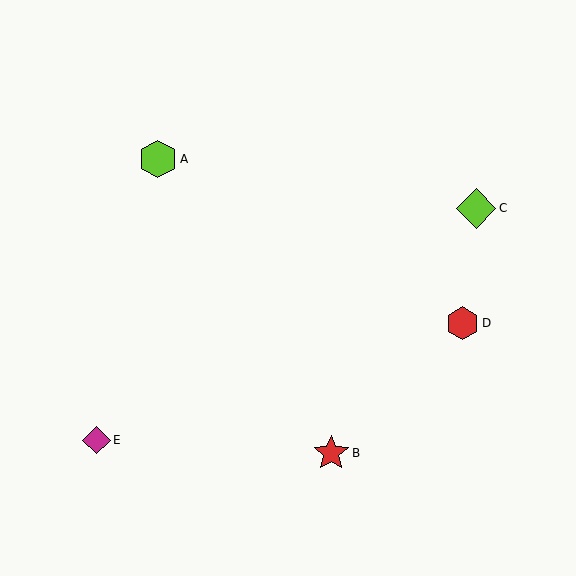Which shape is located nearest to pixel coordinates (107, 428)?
The magenta diamond (labeled E) at (96, 440) is nearest to that location.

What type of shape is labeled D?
Shape D is a red hexagon.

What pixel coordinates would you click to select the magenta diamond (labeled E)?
Click at (96, 440) to select the magenta diamond E.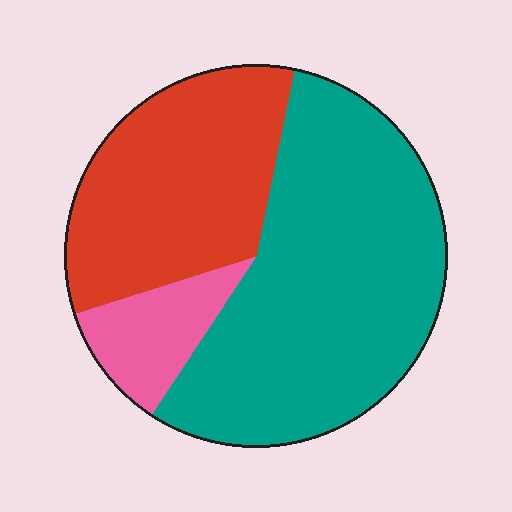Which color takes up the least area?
Pink, at roughly 10%.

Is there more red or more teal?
Teal.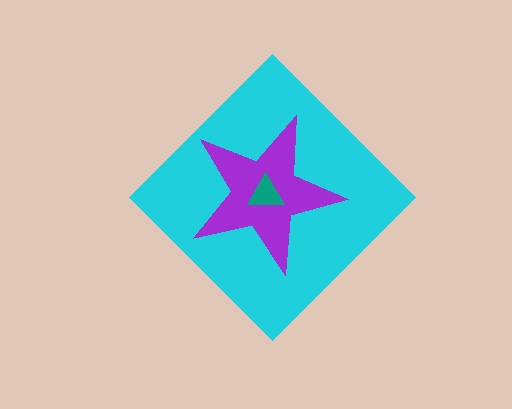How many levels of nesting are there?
3.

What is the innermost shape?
The teal triangle.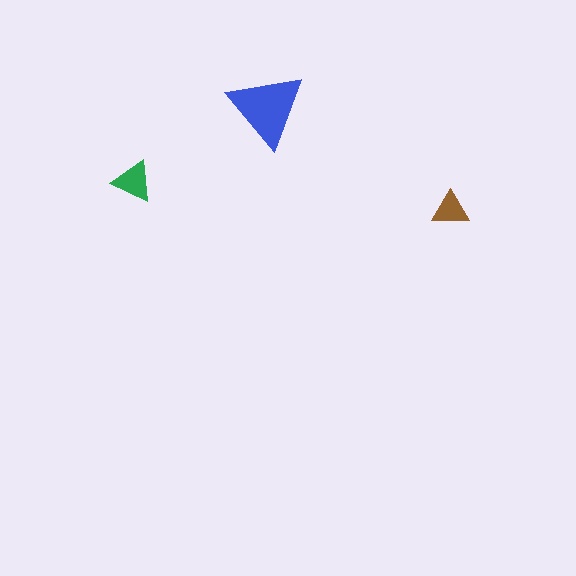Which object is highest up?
The blue triangle is topmost.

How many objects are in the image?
There are 3 objects in the image.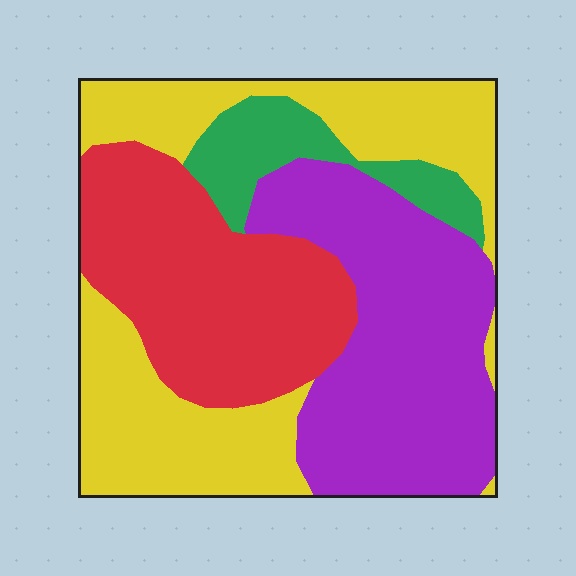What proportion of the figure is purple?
Purple takes up between a sixth and a third of the figure.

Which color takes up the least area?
Green, at roughly 10%.